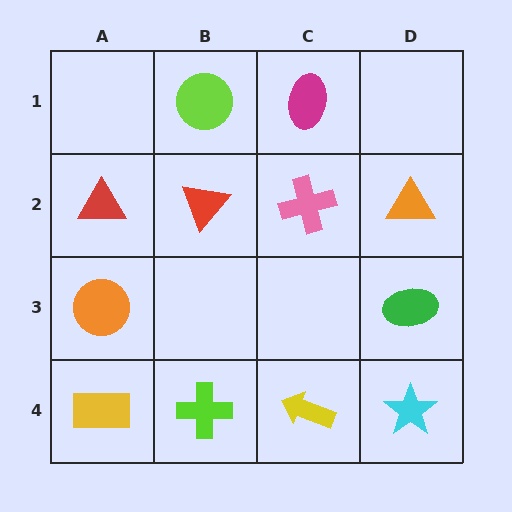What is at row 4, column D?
A cyan star.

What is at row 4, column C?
A yellow arrow.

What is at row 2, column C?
A pink cross.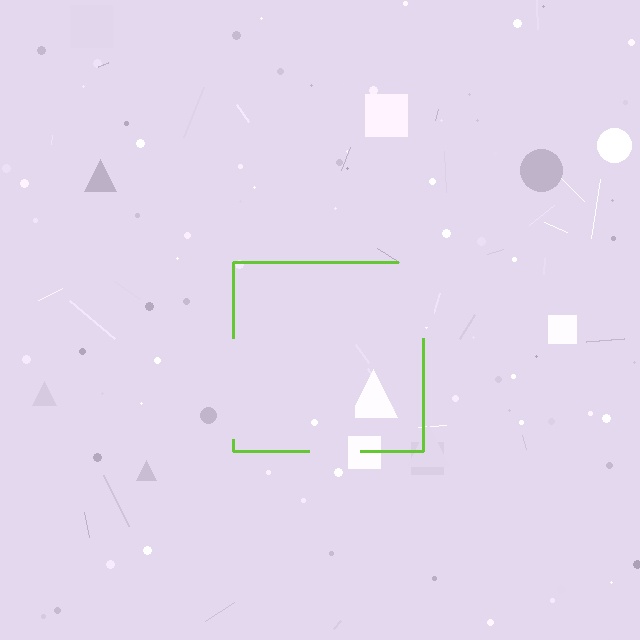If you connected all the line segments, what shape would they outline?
They would outline a square.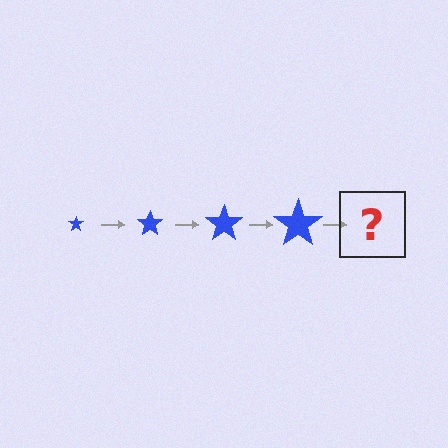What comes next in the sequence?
The next element should be a blue star, larger than the previous one.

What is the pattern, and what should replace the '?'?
The pattern is that the star gets progressively larger each step. The '?' should be a blue star, larger than the previous one.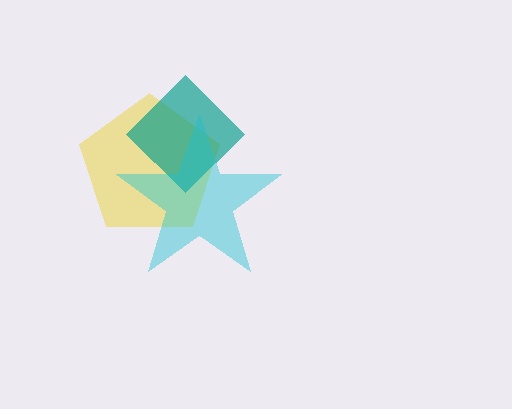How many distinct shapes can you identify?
There are 3 distinct shapes: a yellow pentagon, a teal diamond, a cyan star.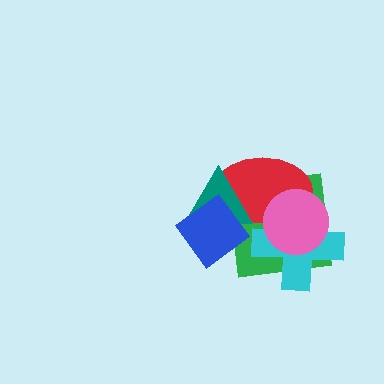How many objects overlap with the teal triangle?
3 objects overlap with the teal triangle.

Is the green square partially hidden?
Yes, it is partially covered by another shape.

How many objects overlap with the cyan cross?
3 objects overlap with the cyan cross.